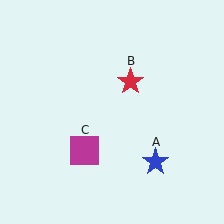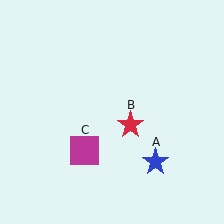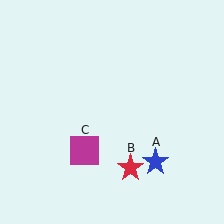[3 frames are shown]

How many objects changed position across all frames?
1 object changed position: red star (object B).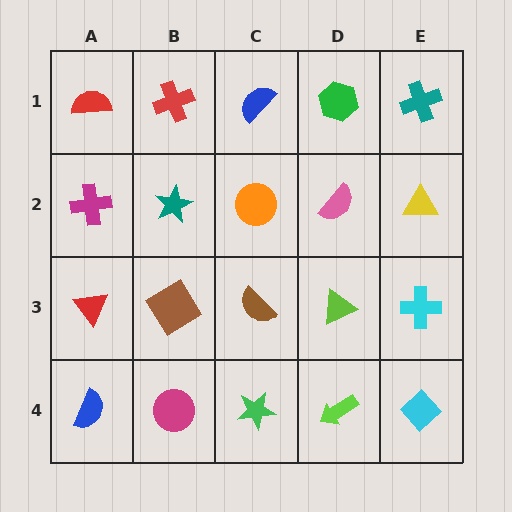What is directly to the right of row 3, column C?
A lime triangle.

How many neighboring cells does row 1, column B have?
3.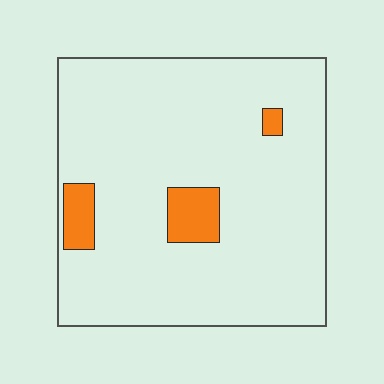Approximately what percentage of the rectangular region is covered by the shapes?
Approximately 10%.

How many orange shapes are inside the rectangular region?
3.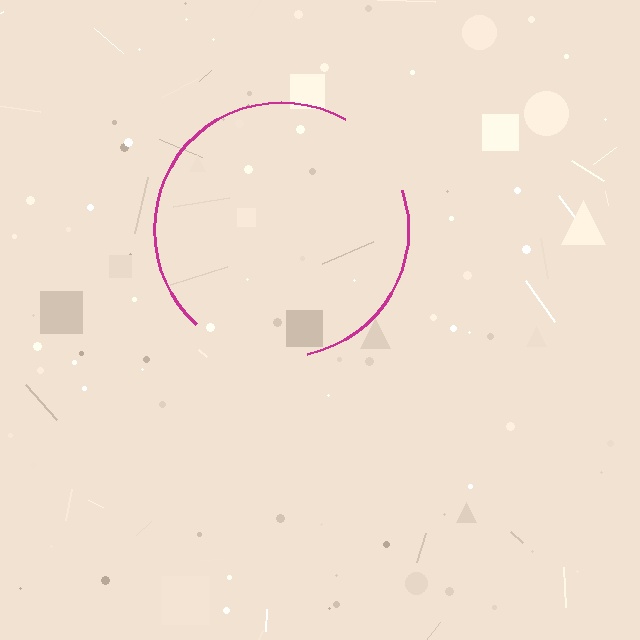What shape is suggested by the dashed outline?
The dashed outline suggests a circle.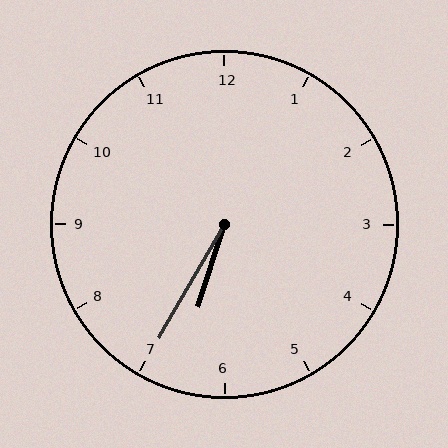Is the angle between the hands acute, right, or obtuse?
It is acute.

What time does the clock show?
6:35.